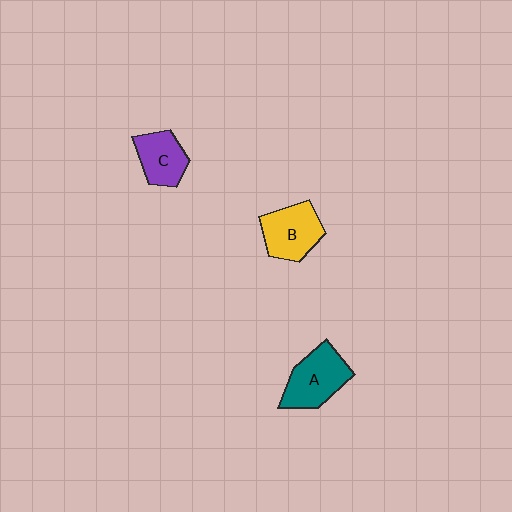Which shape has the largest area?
Shape A (teal).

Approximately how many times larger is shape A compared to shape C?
Approximately 1.3 times.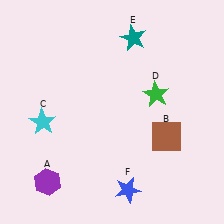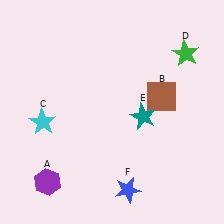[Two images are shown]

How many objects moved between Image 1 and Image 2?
3 objects moved between the two images.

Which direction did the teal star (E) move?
The teal star (E) moved down.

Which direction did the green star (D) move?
The green star (D) moved up.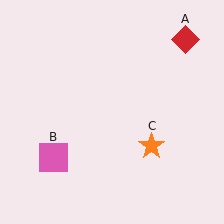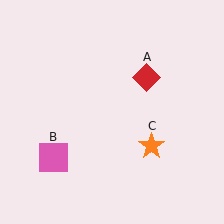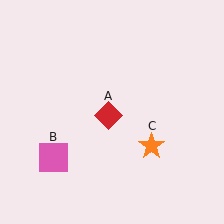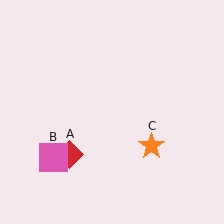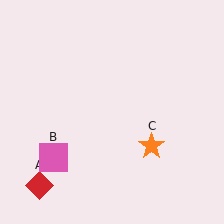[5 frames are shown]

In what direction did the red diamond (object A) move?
The red diamond (object A) moved down and to the left.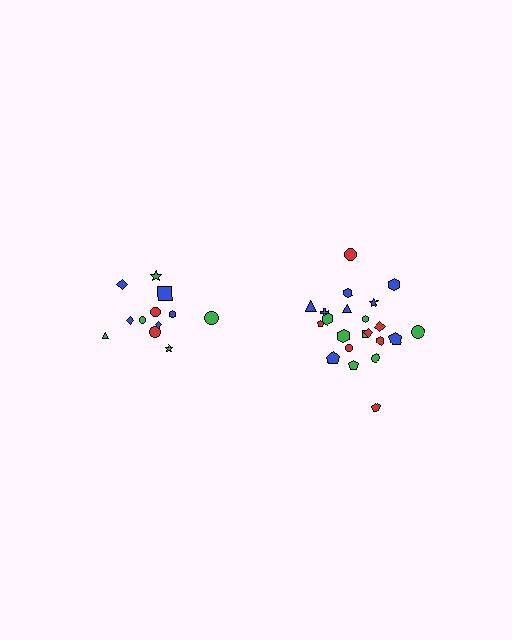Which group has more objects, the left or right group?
The right group.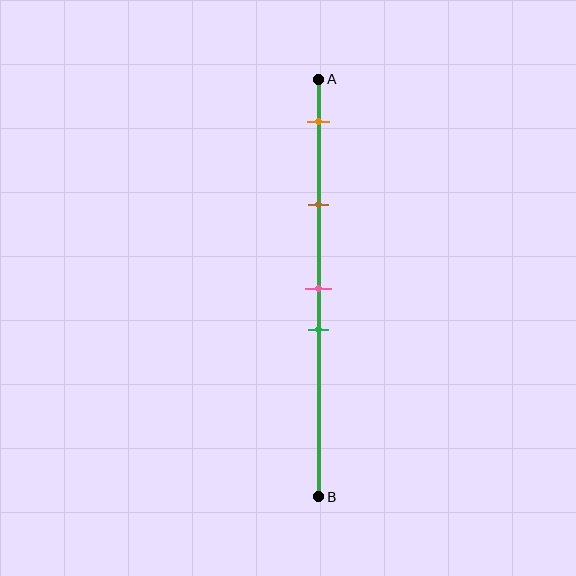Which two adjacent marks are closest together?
The pink and green marks are the closest adjacent pair.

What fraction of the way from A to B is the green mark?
The green mark is approximately 60% (0.6) of the way from A to B.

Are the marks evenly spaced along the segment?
No, the marks are not evenly spaced.